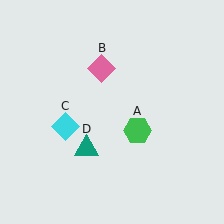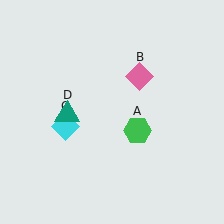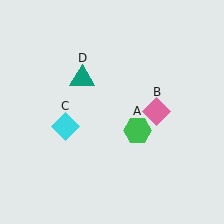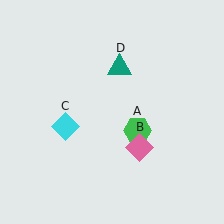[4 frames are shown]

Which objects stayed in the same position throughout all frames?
Green hexagon (object A) and cyan diamond (object C) remained stationary.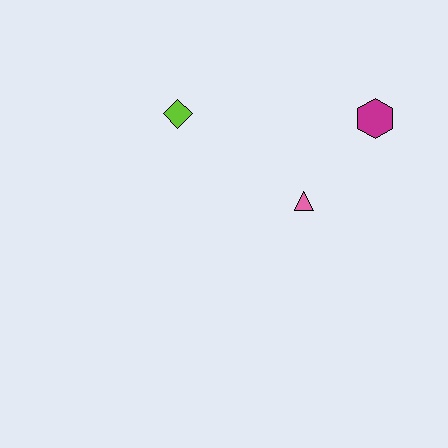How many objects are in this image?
There are 3 objects.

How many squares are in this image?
There are no squares.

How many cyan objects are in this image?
There are no cyan objects.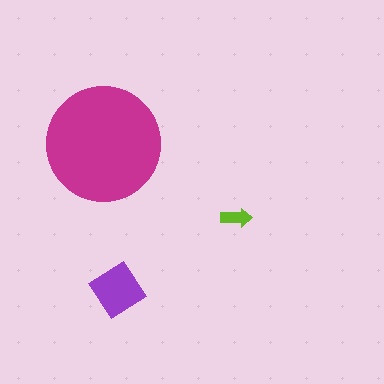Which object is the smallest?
The lime arrow.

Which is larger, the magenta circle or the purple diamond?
The magenta circle.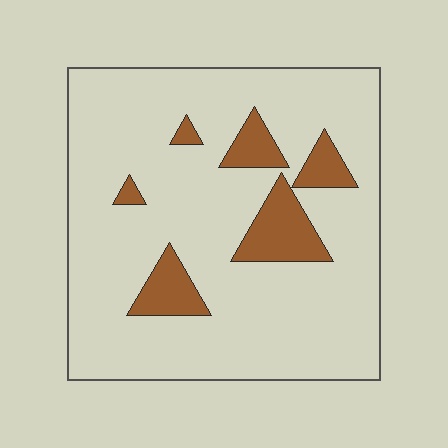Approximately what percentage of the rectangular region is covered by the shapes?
Approximately 15%.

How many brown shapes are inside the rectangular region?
6.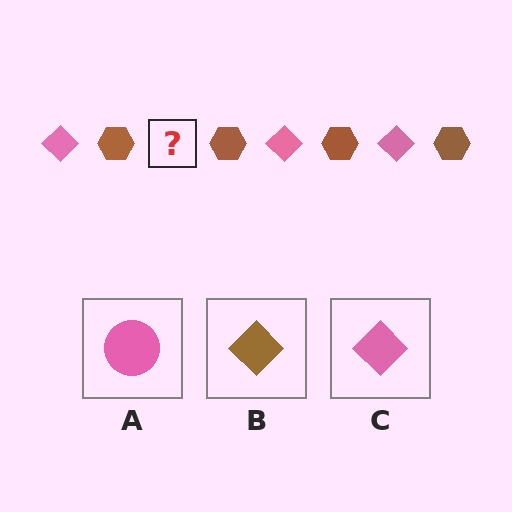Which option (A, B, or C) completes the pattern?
C.